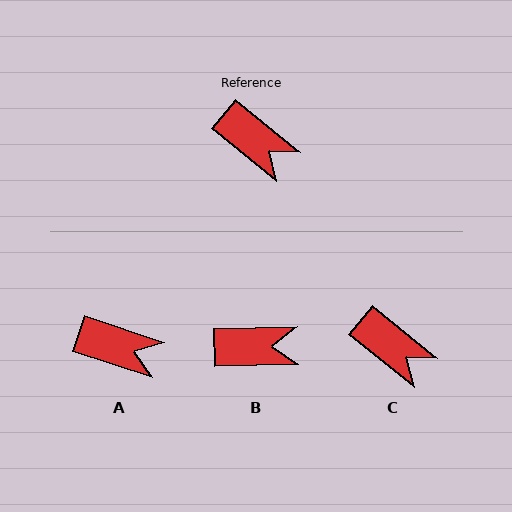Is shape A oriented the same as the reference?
No, it is off by about 20 degrees.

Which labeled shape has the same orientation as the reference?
C.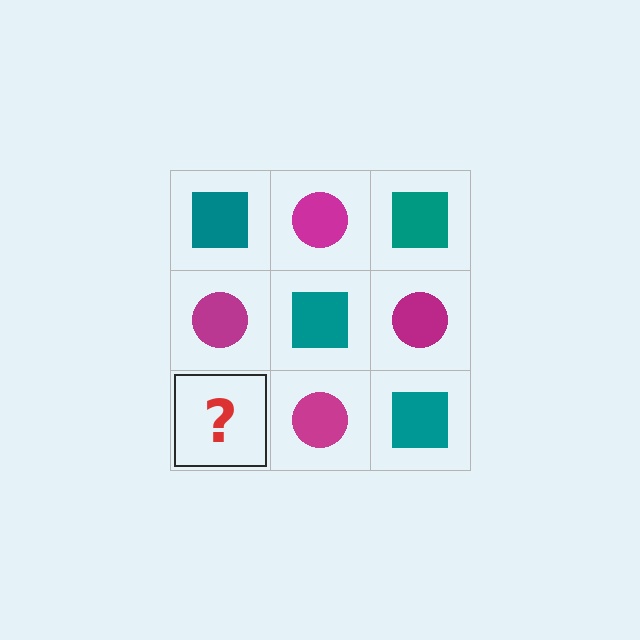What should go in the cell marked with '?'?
The missing cell should contain a teal square.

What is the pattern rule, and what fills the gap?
The rule is that it alternates teal square and magenta circle in a checkerboard pattern. The gap should be filled with a teal square.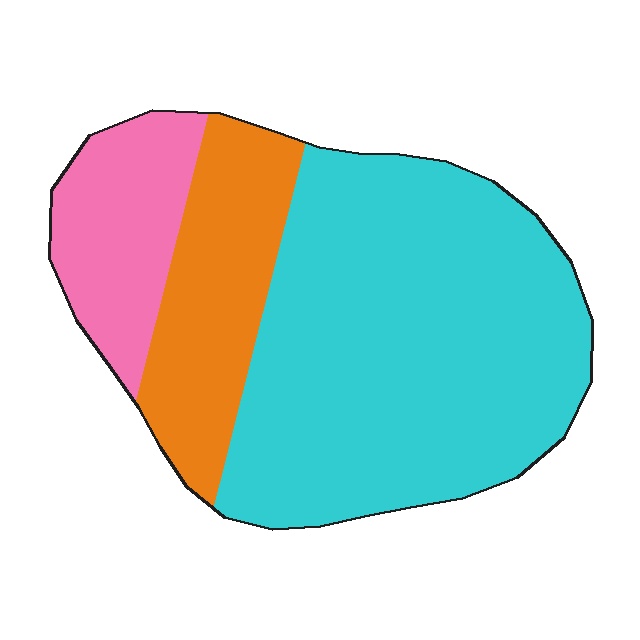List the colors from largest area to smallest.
From largest to smallest: cyan, orange, pink.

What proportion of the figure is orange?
Orange takes up between a sixth and a third of the figure.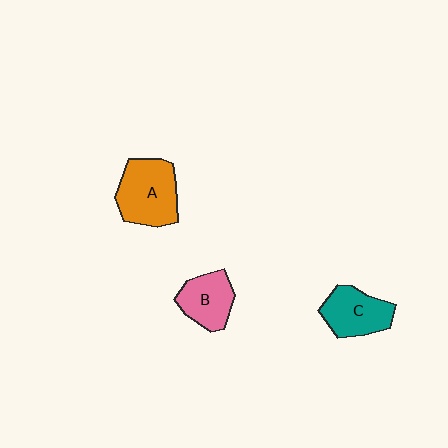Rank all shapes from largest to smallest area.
From largest to smallest: A (orange), C (teal), B (pink).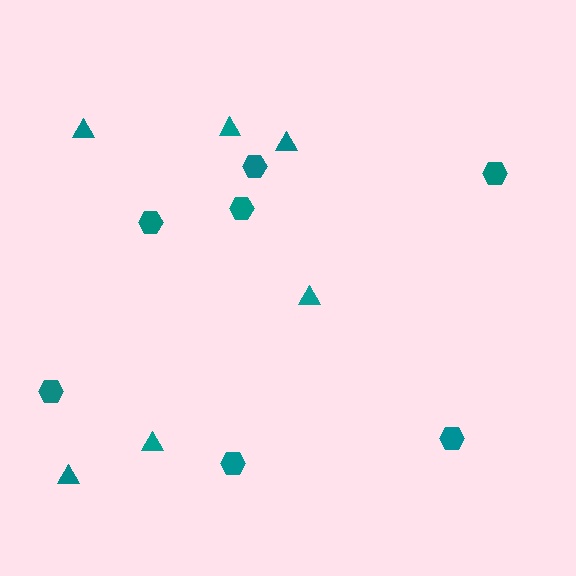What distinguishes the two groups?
There are 2 groups: one group of hexagons (7) and one group of triangles (6).